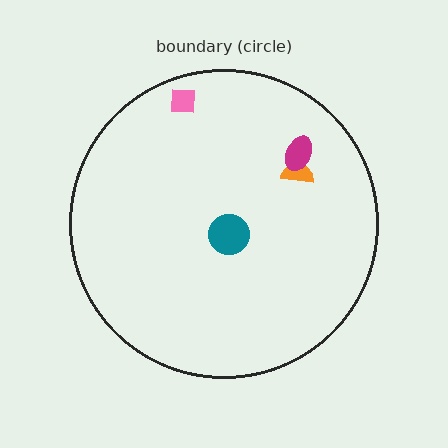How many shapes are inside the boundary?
4 inside, 0 outside.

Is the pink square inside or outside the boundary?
Inside.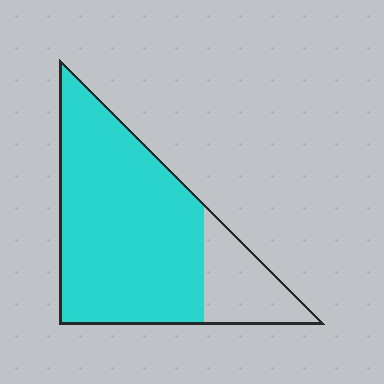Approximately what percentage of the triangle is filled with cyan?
Approximately 80%.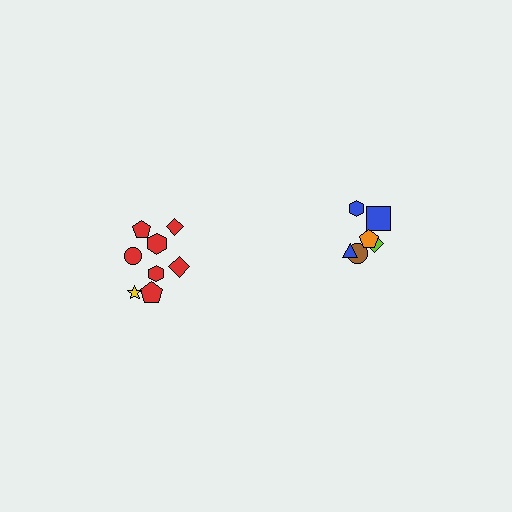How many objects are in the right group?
There are 6 objects.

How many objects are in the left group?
There are 8 objects.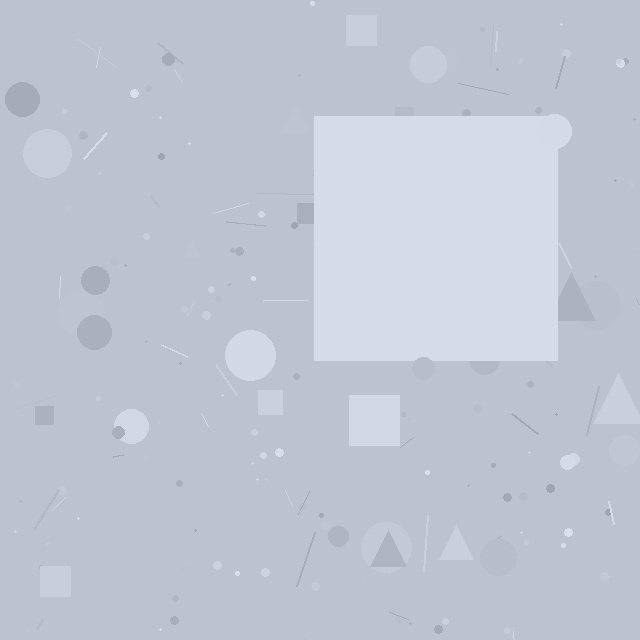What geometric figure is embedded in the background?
A square is embedded in the background.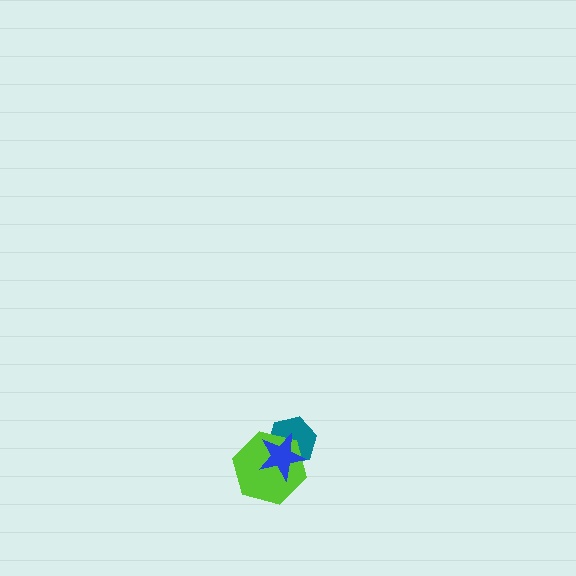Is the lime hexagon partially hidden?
Yes, it is partially covered by another shape.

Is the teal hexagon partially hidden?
Yes, it is partially covered by another shape.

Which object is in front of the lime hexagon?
The blue star is in front of the lime hexagon.